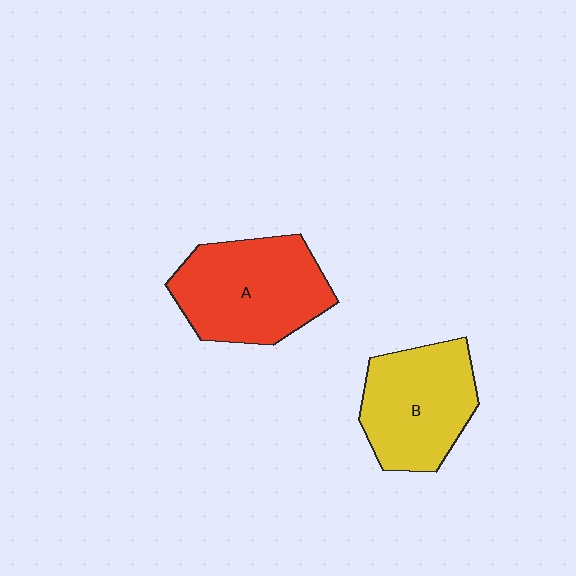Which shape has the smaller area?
Shape B (yellow).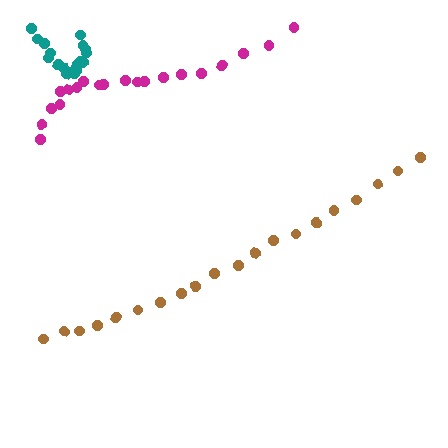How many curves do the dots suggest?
There are 3 distinct paths.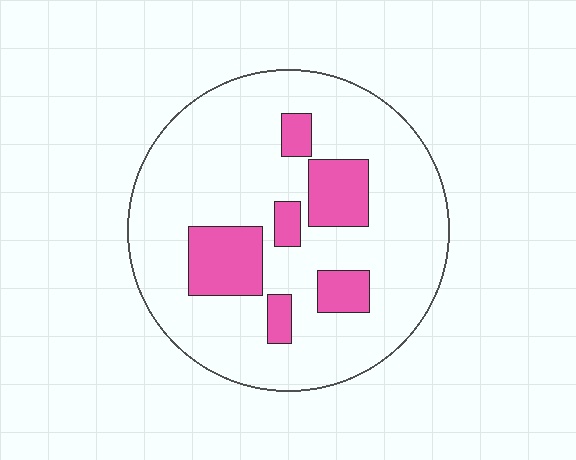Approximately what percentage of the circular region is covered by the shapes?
Approximately 20%.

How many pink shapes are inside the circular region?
6.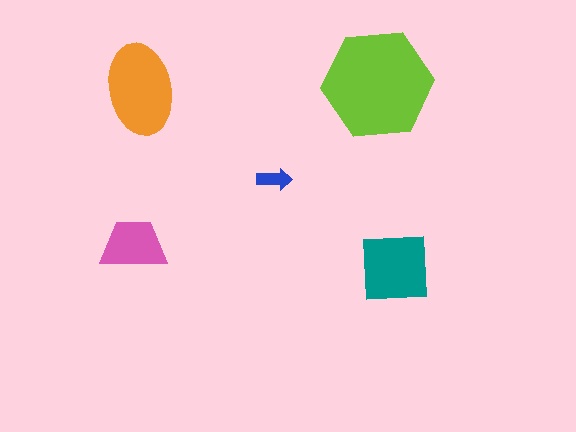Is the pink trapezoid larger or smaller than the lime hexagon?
Smaller.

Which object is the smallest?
The blue arrow.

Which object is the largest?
The lime hexagon.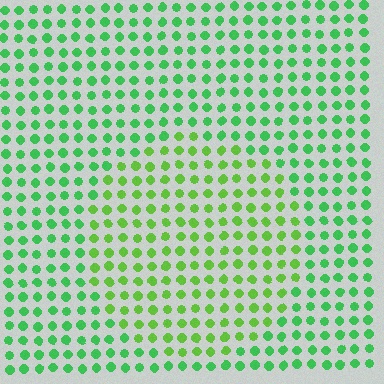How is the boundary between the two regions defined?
The boundary is defined purely by a slight shift in hue (about 28 degrees). Spacing, size, and orientation are identical on both sides.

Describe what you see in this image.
The image is filled with small green elements in a uniform arrangement. A circle-shaped region is visible where the elements are tinted to a slightly different hue, forming a subtle color boundary.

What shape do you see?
I see a circle.